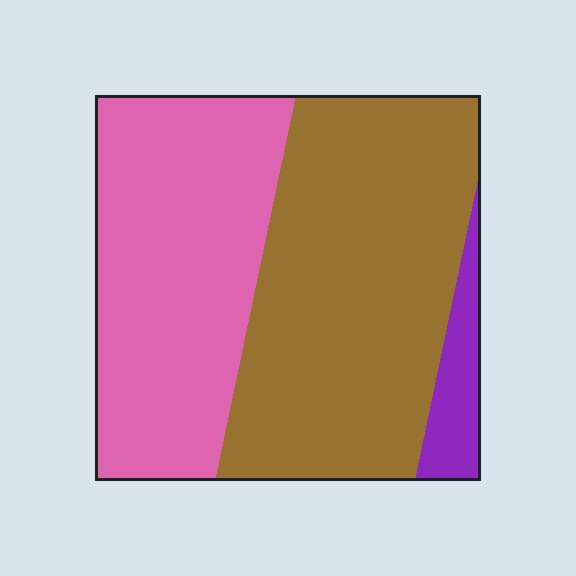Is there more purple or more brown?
Brown.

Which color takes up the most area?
Brown, at roughly 50%.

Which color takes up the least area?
Purple, at roughly 5%.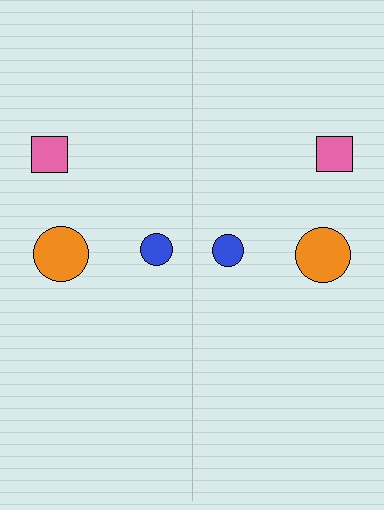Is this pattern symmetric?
Yes, this pattern has bilateral (reflection) symmetry.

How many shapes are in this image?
There are 6 shapes in this image.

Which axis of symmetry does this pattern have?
The pattern has a vertical axis of symmetry running through the center of the image.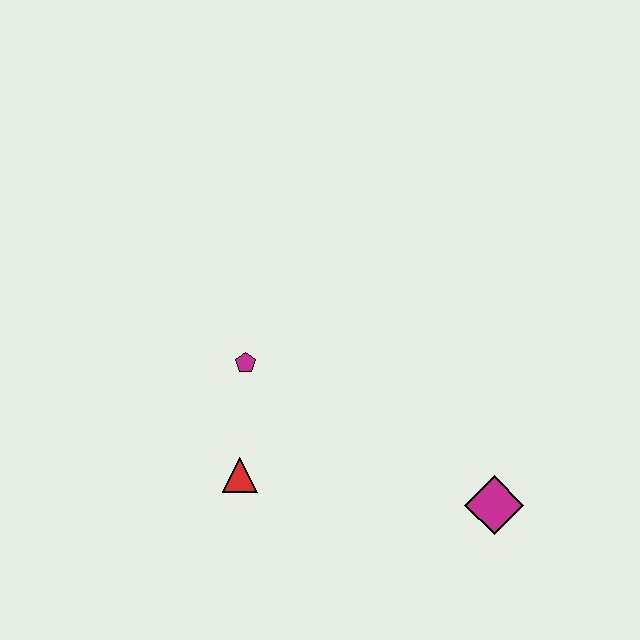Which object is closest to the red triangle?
The magenta pentagon is closest to the red triangle.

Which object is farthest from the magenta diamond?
The magenta pentagon is farthest from the magenta diamond.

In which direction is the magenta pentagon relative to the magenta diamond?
The magenta pentagon is to the left of the magenta diamond.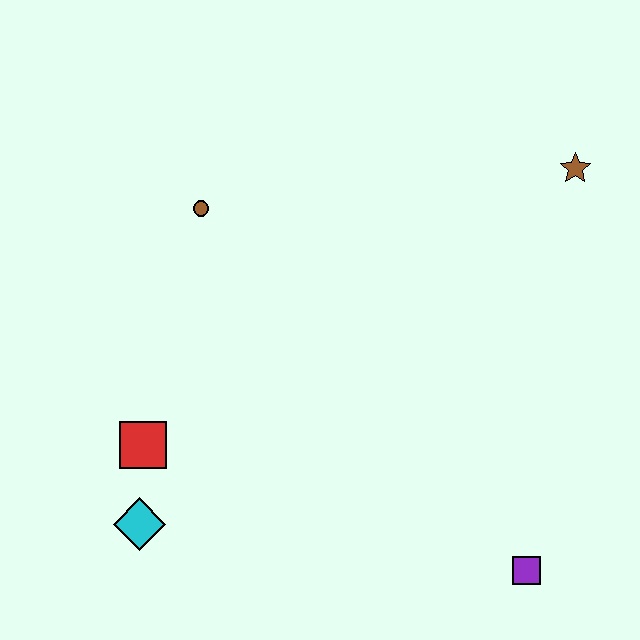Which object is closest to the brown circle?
The red square is closest to the brown circle.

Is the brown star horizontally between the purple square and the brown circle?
No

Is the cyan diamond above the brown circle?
No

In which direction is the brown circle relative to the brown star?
The brown circle is to the left of the brown star.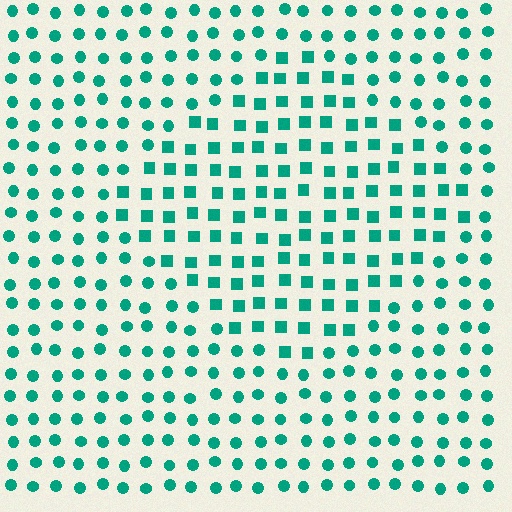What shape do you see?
I see a diamond.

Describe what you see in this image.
The image is filled with small teal elements arranged in a uniform grid. A diamond-shaped region contains squares, while the surrounding area contains circles. The boundary is defined purely by the change in element shape.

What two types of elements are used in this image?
The image uses squares inside the diamond region and circles outside it.